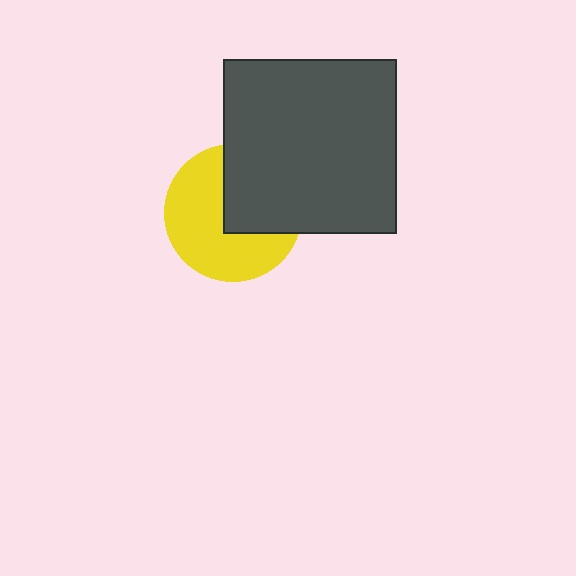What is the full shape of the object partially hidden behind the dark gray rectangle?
The partially hidden object is a yellow circle.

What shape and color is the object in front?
The object in front is a dark gray rectangle.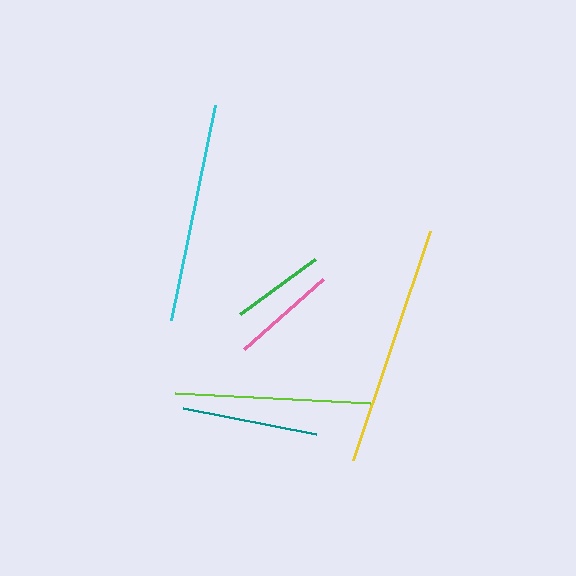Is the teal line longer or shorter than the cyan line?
The cyan line is longer than the teal line.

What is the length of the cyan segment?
The cyan segment is approximately 220 pixels long.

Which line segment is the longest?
The yellow line is the longest at approximately 241 pixels.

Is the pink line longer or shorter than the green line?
The pink line is longer than the green line.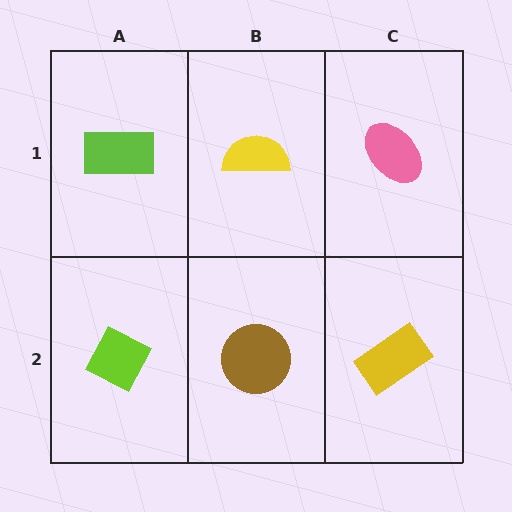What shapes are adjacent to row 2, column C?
A pink ellipse (row 1, column C), a brown circle (row 2, column B).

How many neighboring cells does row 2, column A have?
2.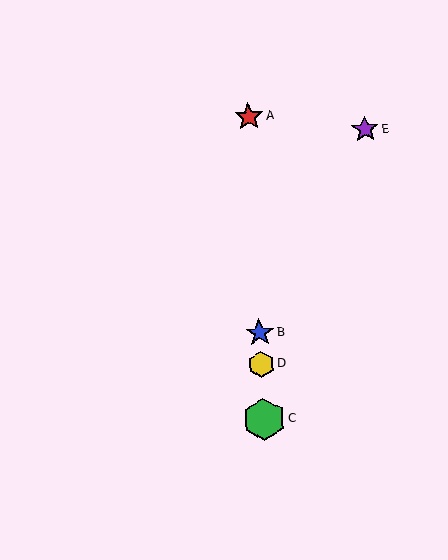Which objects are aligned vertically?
Objects A, B, C, D are aligned vertically.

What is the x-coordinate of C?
Object C is at x≈264.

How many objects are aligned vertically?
4 objects (A, B, C, D) are aligned vertically.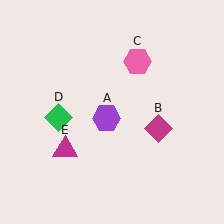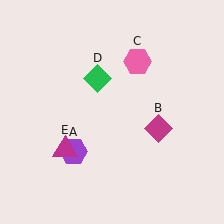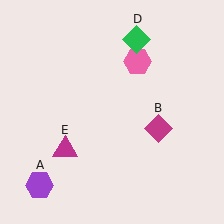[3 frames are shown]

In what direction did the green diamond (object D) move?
The green diamond (object D) moved up and to the right.